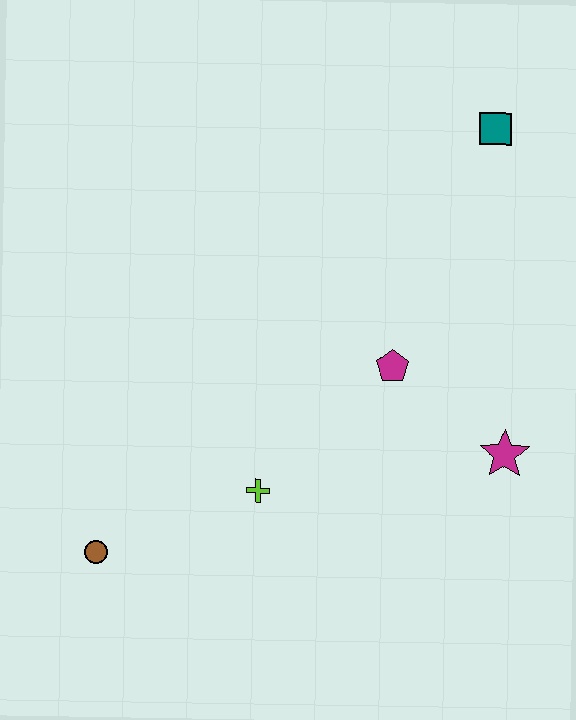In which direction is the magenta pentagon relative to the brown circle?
The magenta pentagon is to the right of the brown circle.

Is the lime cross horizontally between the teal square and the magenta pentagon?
No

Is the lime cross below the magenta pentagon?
Yes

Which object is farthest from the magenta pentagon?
The brown circle is farthest from the magenta pentagon.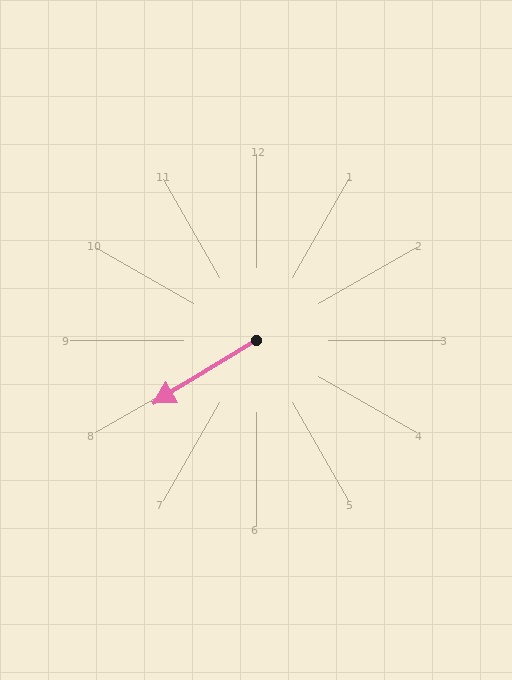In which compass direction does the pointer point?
Southwest.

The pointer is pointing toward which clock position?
Roughly 8 o'clock.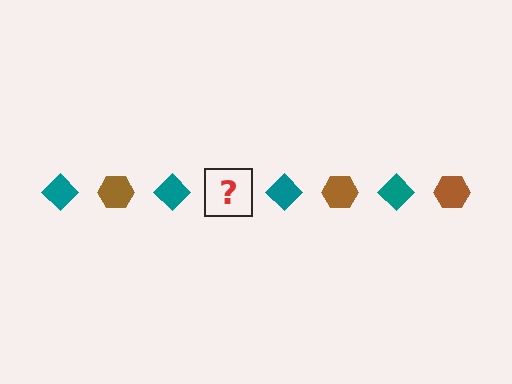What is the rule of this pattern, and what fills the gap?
The rule is that the pattern alternates between teal diamond and brown hexagon. The gap should be filled with a brown hexagon.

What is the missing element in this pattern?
The missing element is a brown hexagon.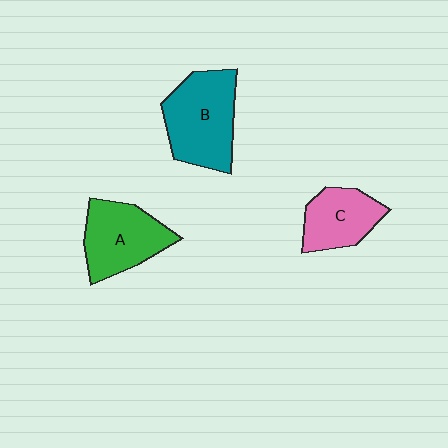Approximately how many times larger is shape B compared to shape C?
Approximately 1.5 times.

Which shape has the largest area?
Shape B (teal).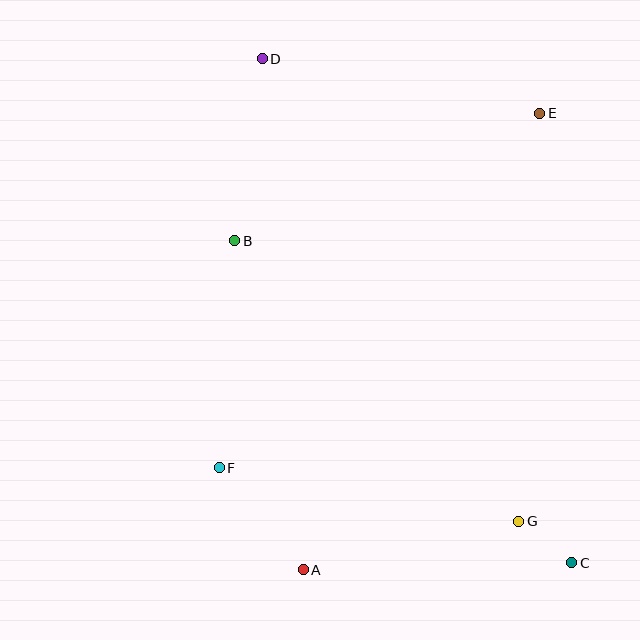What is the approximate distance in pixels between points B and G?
The distance between B and G is approximately 399 pixels.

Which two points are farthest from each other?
Points C and D are farthest from each other.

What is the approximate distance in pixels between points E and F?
The distance between E and F is approximately 478 pixels.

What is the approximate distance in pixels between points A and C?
The distance between A and C is approximately 269 pixels.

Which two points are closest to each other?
Points C and G are closest to each other.